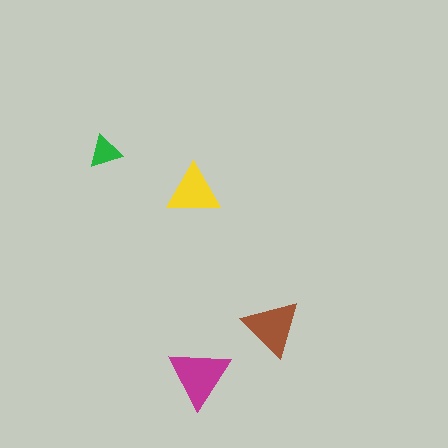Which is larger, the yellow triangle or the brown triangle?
The brown one.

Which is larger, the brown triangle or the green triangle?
The brown one.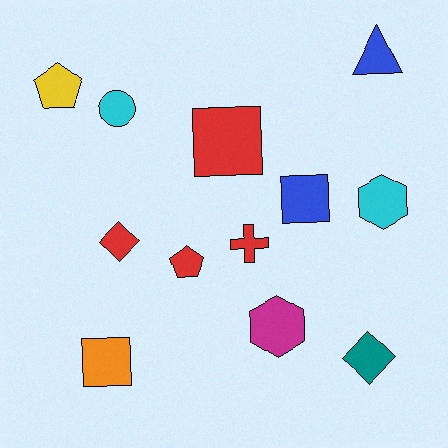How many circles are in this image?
There is 1 circle.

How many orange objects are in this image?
There is 1 orange object.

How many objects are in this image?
There are 12 objects.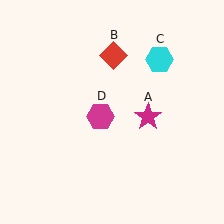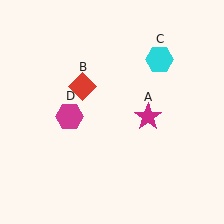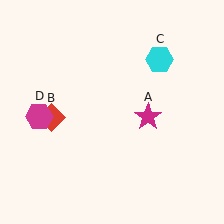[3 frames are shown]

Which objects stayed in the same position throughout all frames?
Magenta star (object A) and cyan hexagon (object C) remained stationary.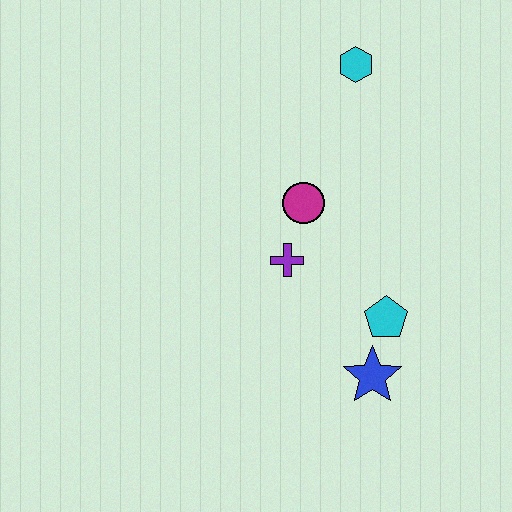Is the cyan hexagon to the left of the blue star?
Yes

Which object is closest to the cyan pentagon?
The blue star is closest to the cyan pentagon.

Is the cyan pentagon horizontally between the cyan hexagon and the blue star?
No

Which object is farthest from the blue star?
The cyan hexagon is farthest from the blue star.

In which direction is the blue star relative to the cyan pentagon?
The blue star is below the cyan pentagon.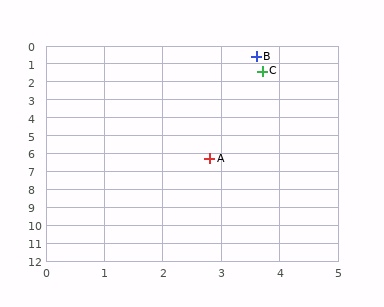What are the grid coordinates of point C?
Point C is at approximately (3.7, 1.4).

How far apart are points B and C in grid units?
Points B and C are about 0.8 grid units apart.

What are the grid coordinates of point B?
Point B is at approximately (3.6, 0.6).